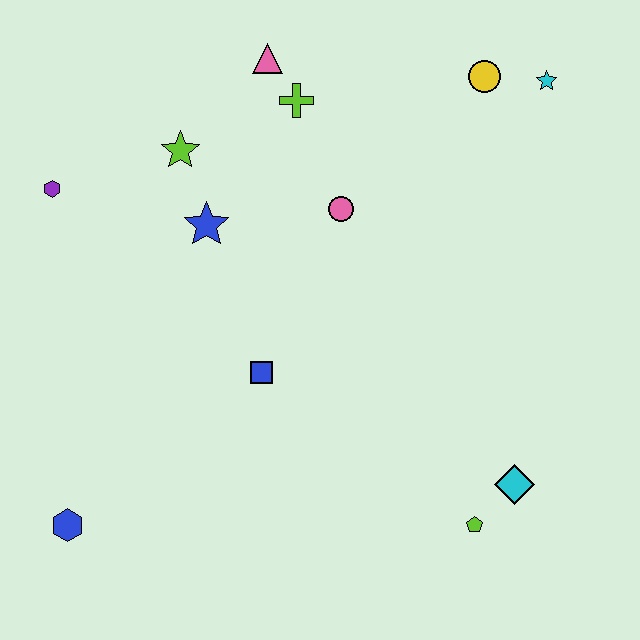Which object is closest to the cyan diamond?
The lime pentagon is closest to the cyan diamond.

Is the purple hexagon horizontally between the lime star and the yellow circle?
No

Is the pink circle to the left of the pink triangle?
No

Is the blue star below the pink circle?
Yes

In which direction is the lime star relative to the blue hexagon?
The lime star is above the blue hexagon.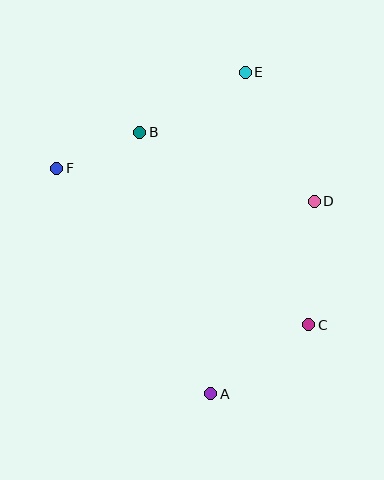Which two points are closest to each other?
Points B and F are closest to each other.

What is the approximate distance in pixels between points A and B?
The distance between A and B is approximately 271 pixels.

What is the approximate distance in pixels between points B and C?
The distance between B and C is approximately 256 pixels.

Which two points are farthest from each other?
Points A and E are farthest from each other.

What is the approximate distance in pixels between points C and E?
The distance between C and E is approximately 260 pixels.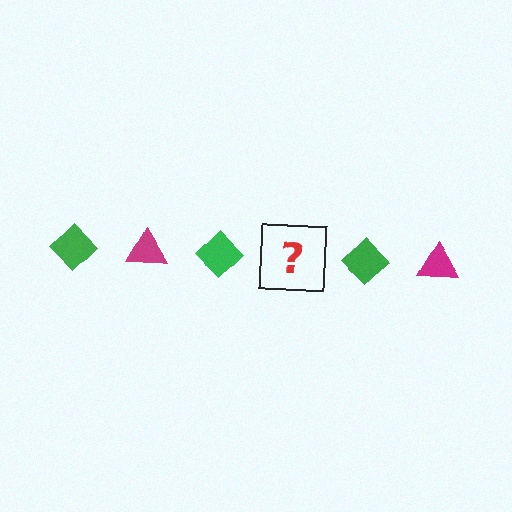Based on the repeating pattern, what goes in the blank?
The blank should be a magenta triangle.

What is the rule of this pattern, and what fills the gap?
The rule is that the pattern alternates between green diamond and magenta triangle. The gap should be filled with a magenta triangle.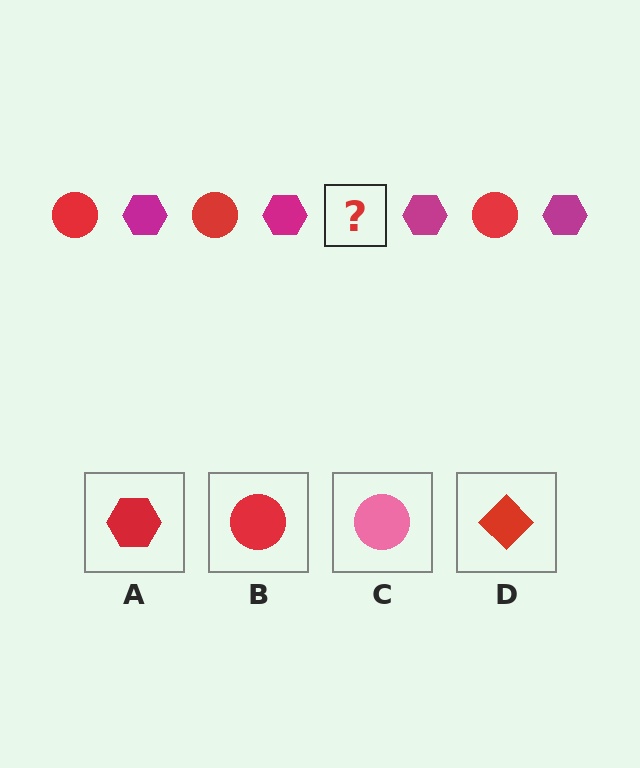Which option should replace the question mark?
Option B.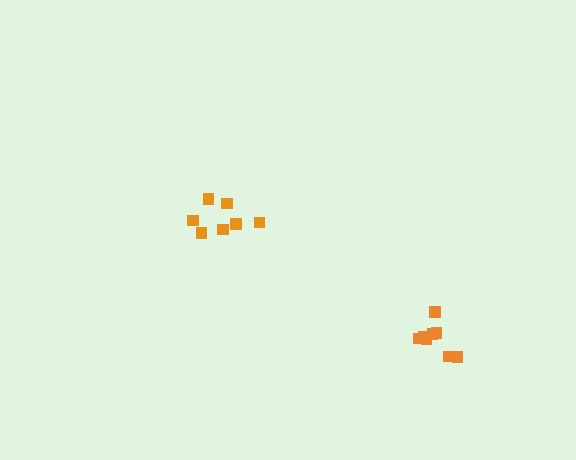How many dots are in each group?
Group 1: 8 dots, Group 2: 7 dots (15 total).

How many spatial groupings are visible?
There are 2 spatial groupings.